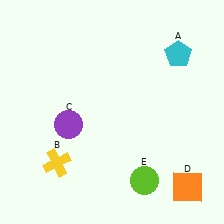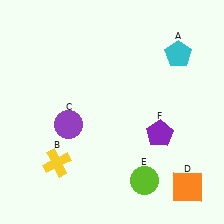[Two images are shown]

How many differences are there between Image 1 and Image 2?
There is 1 difference between the two images.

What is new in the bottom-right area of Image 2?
A purple pentagon (F) was added in the bottom-right area of Image 2.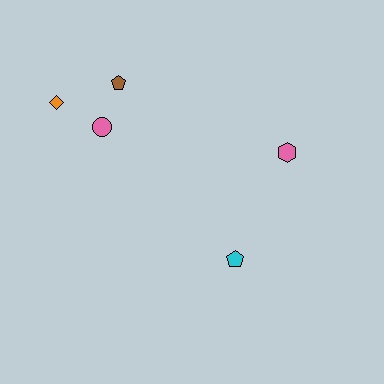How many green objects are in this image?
There are no green objects.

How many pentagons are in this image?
There are 2 pentagons.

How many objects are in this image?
There are 5 objects.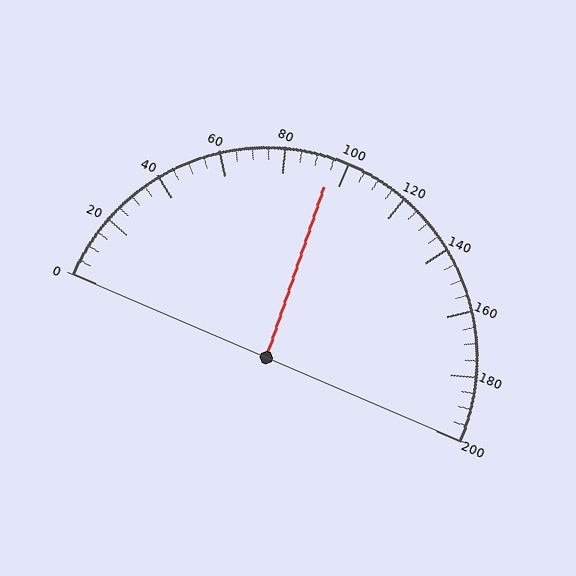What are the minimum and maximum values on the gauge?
The gauge ranges from 0 to 200.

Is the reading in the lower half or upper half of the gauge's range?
The reading is in the lower half of the range (0 to 200).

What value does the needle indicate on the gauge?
The needle indicates approximately 95.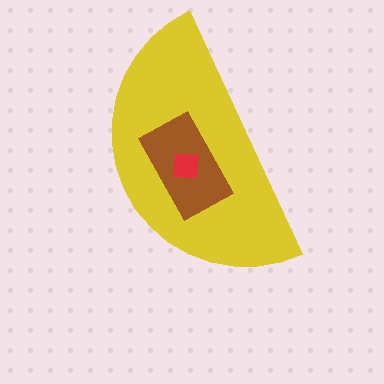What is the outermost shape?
The yellow semicircle.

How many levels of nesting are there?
3.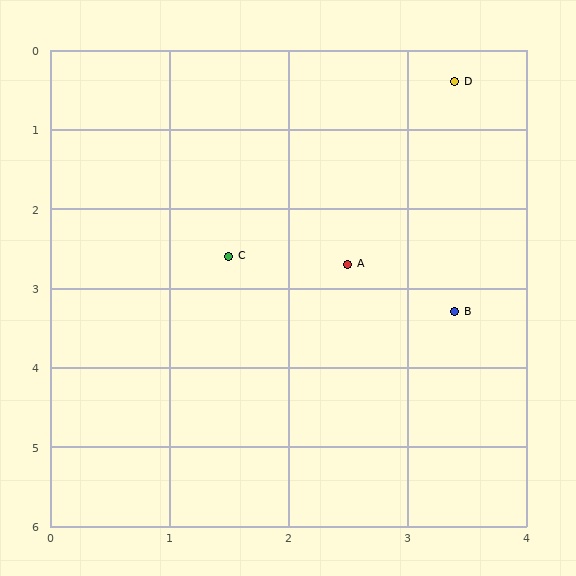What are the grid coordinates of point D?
Point D is at approximately (3.4, 0.4).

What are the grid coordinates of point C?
Point C is at approximately (1.5, 2.6).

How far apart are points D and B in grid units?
Points D and B are about 2.9 grid units apart.